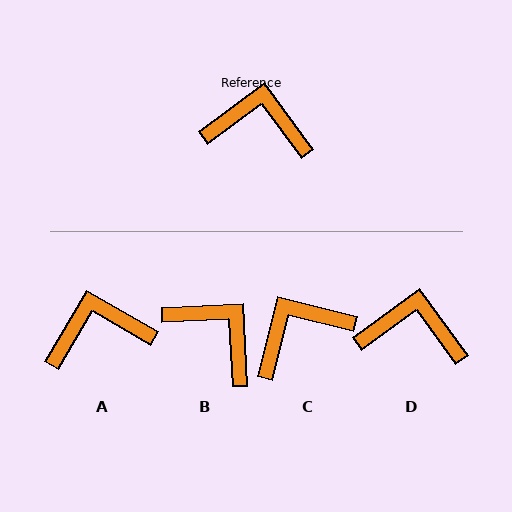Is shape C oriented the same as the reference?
No, it is off by about 40 degrees.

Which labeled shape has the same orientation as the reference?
D.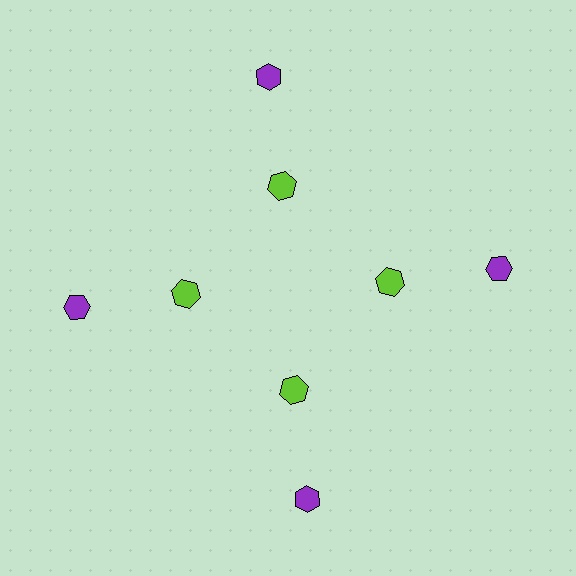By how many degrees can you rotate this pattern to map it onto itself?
The pattern maps onto itself every 90 degrees of rotation.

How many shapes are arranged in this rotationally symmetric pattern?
There are 8 shapes, arranged in 4 groups of 2.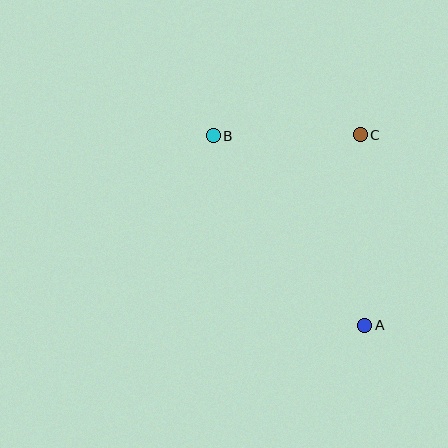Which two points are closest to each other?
Points B and C are closest to each other.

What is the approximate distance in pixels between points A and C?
The distance between A and C is approximately 191 pixels.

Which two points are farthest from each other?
Points A and B are farthest from each other.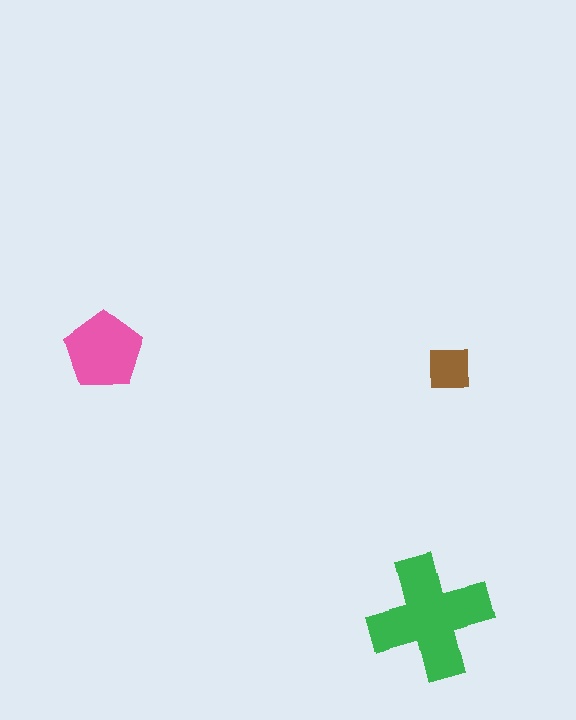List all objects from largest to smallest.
The green cross, the pink pentagon, the brown square.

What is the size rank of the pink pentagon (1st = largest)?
2nd.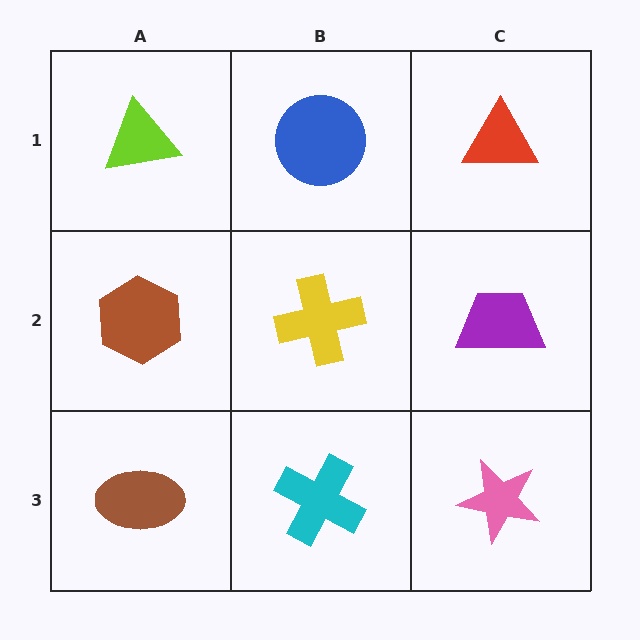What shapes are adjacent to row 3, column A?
A brown hexagon (row 2, column A), a cyan cross (row 3, column B).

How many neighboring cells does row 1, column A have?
2.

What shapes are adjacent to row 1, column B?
A yellow cross (row 2, column B), a lime triangle (row 1, column A), a red triangle (row 1, column C).